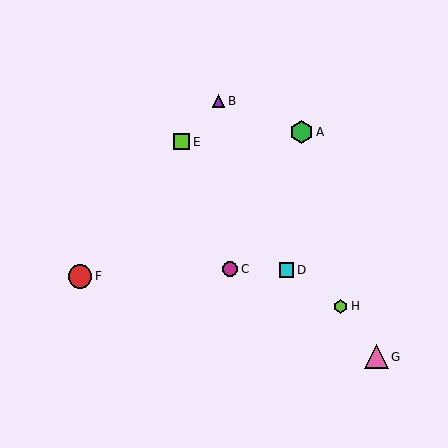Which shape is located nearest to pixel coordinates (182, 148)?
The lime square (labeled E) at (182, 142) is nearest to that location.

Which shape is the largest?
The pink triangle (labeled G) is the largest.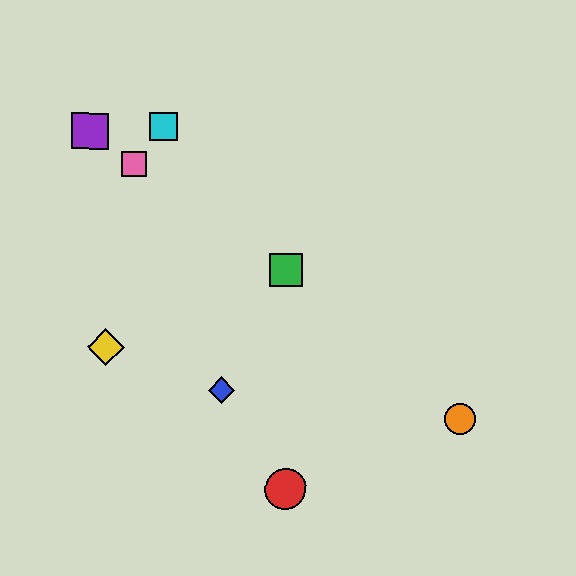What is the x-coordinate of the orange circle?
The orange circle is at x≈460.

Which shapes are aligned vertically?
The red circle, the green square are aligned vertically.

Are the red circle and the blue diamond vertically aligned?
No, the red circle is at x≈285 and the blue diamond is at x≈221.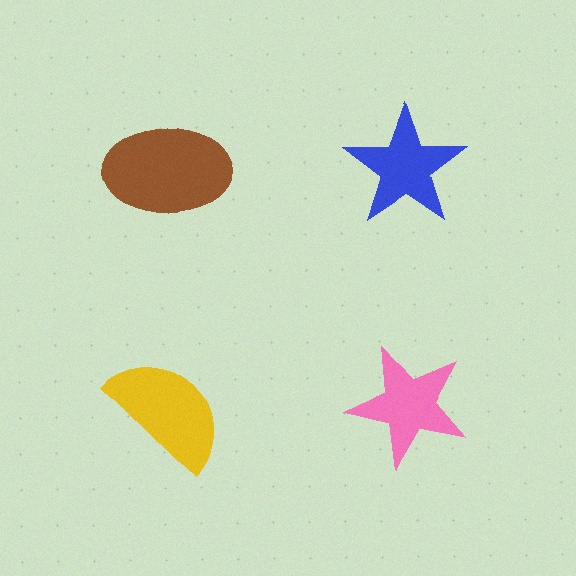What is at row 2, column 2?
A pink star.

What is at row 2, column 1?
A yellow semicircle.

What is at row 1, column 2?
A blue star.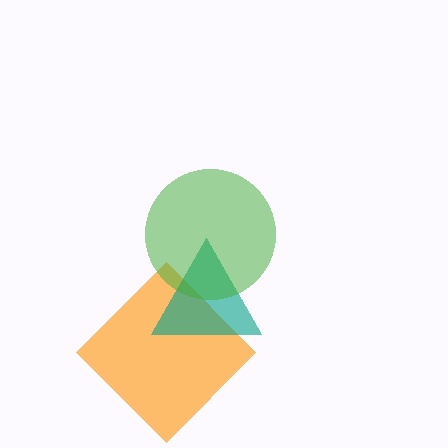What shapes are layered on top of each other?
The layered shapes are: an orange diamond, a teal triangle, a green circle.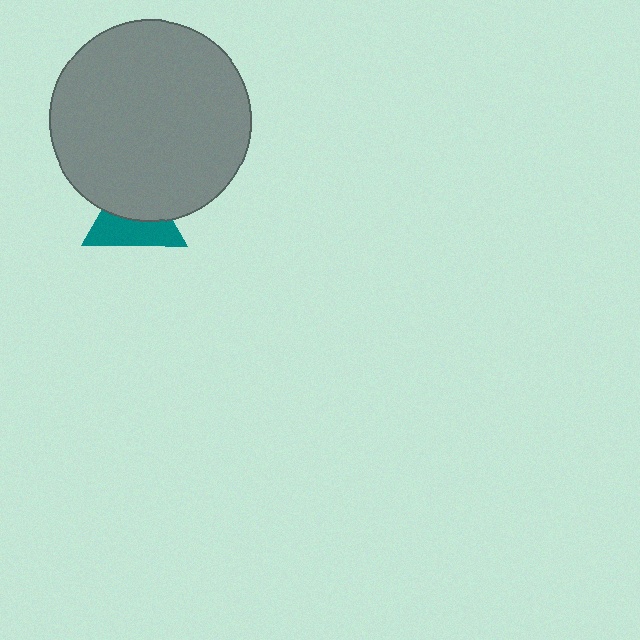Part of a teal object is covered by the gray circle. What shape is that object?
It is a triangle.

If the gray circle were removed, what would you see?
You would see the complete teal triangle.